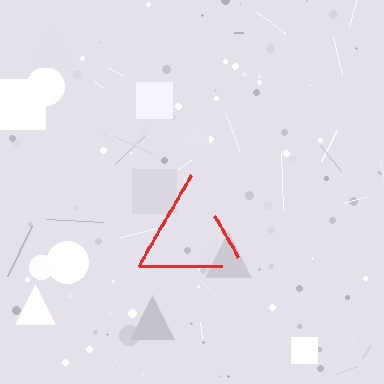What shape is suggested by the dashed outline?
The dashed outline suggests a triangle.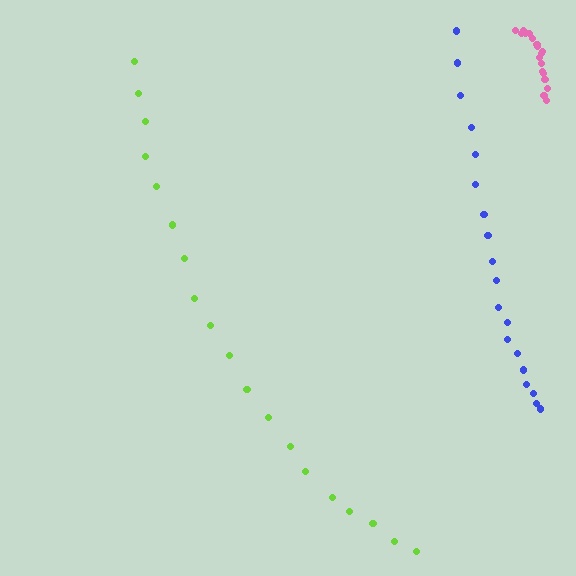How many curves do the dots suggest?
There are 3 distinct paths.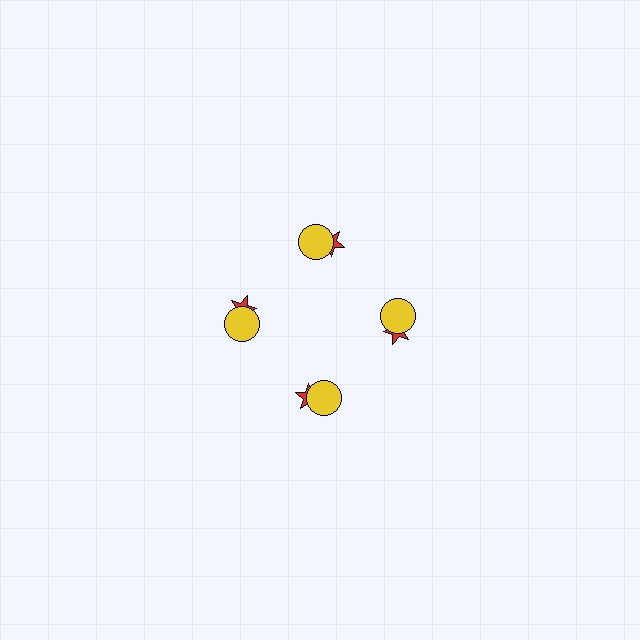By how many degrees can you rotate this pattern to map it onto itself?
The pattern maps onto itself every 90 degrees of rotation.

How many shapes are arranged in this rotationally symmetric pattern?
There are 8 shapes, arranged in 4 groups of 2.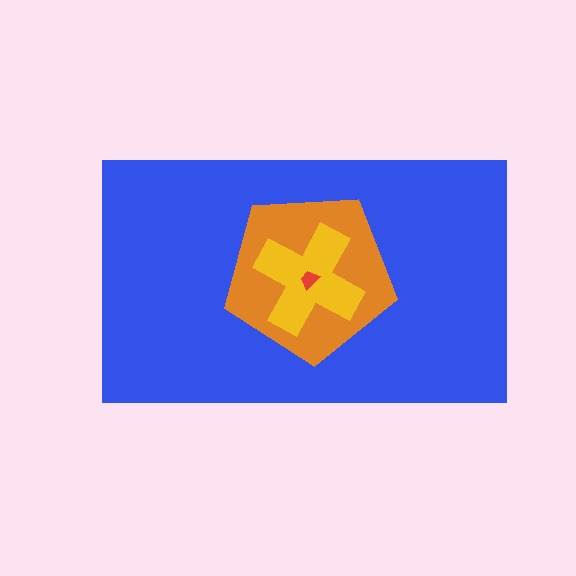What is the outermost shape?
The blue rectangle.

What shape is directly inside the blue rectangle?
The orange pentagon.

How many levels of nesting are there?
4.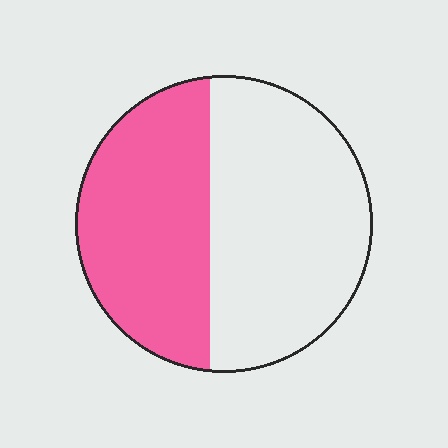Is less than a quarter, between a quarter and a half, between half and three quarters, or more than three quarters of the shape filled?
Between a quarter and a half.